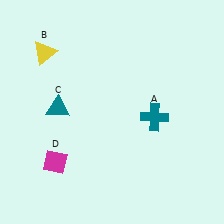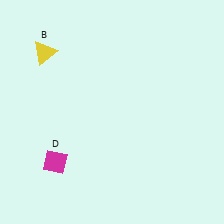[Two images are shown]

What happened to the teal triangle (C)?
The teal triangle (C) was removed in Image 2. It was in the top-left area of Image 1.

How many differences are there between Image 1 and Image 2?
There are 2 differences between the two images.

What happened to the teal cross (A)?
The teal cross (A) was removed in Image 2. It was in the bottom-right area of Image 1.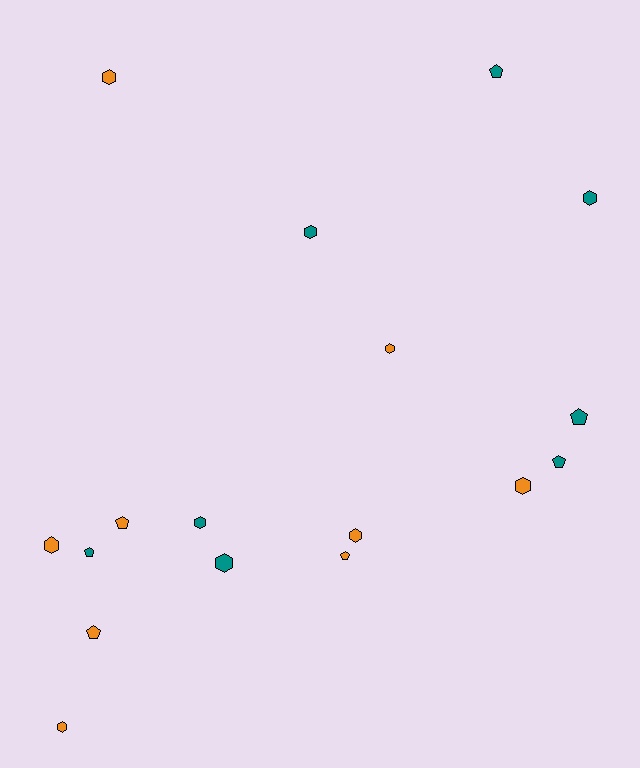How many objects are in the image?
There are 17 objects.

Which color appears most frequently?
Orange, with 9 objects.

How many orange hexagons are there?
There are 6 orange hexagons.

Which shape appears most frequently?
Hexagon, with 10 objects.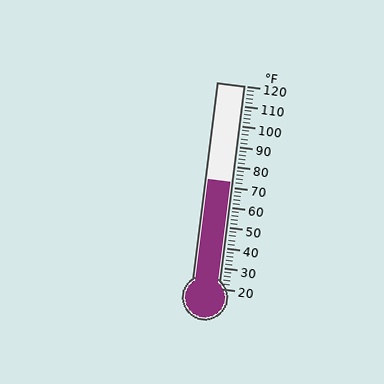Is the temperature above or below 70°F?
The temperature is above 70°F.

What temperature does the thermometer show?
The thermometer shows approximately 72°F.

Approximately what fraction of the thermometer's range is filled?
The thermometer is filled to approximately 50% of its range.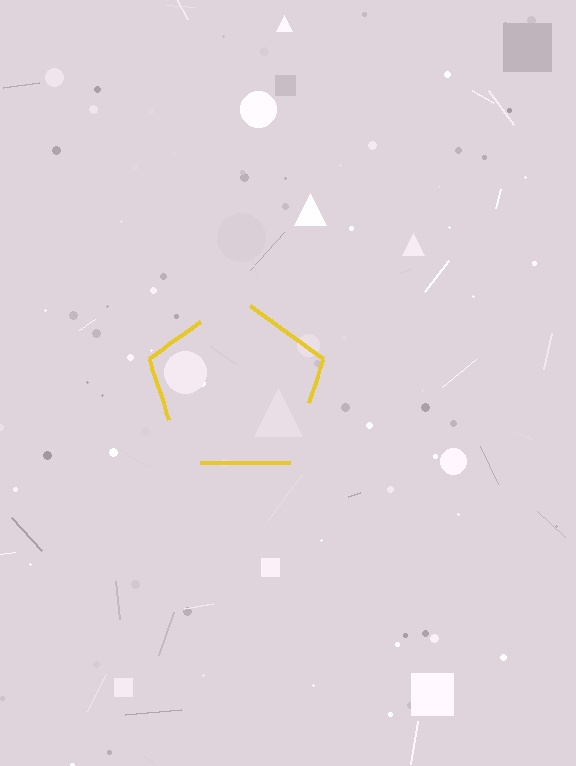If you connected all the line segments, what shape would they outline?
They would outline a pentagon.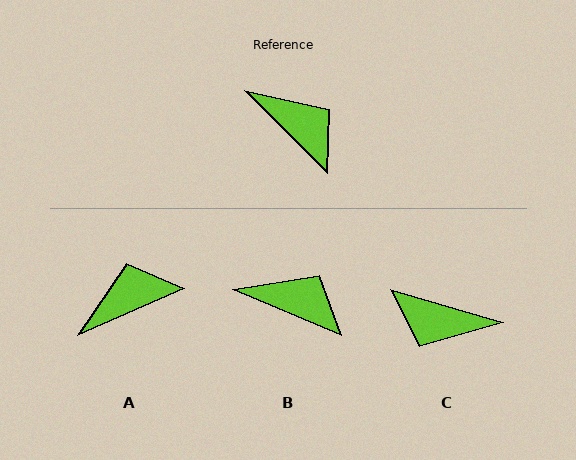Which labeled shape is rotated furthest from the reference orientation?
C, about 151 degrees away.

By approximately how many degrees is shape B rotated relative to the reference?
Approximately 23 degrees counter-clockwise.